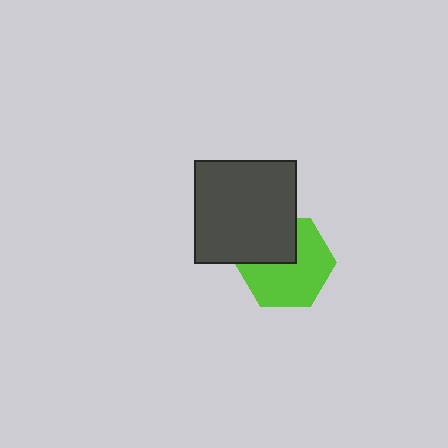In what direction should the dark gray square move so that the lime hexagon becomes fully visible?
The dark gray square should move up. That is the shortest direction to clear the overlap and leave the lime hexagon fully visible.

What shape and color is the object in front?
The object in front is a dark gray square.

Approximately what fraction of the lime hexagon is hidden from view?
Roughly 34% of the lime hexagon is hidden behind the dark gray square.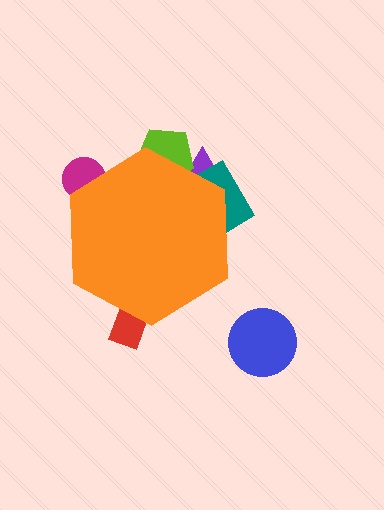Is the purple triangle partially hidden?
Yes, the purple triangle is partially hidden behind the orange hexagon.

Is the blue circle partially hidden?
No, the blue circle is fully visible.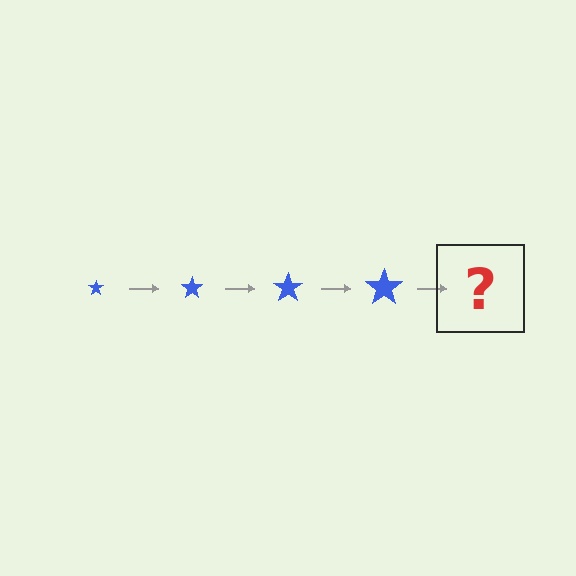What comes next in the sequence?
The next element should be a blue star, larger than the previous one.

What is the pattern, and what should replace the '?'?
The pattern is that the star gets progressively larger each step. The '?' should be a blue star, larger than the previous one.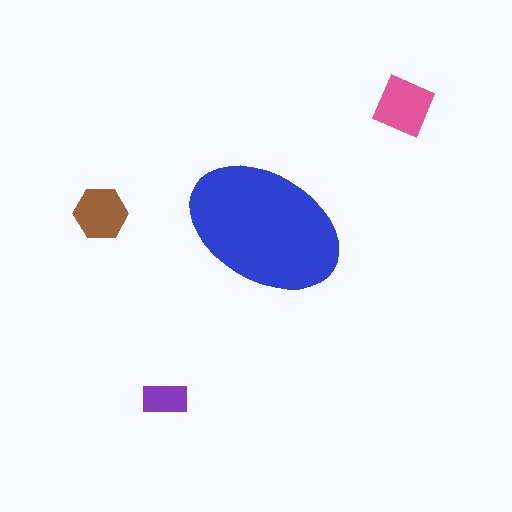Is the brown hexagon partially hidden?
No, the brown hexagon is fully visible.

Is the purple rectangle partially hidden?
No, the purple rectangle is fully visible.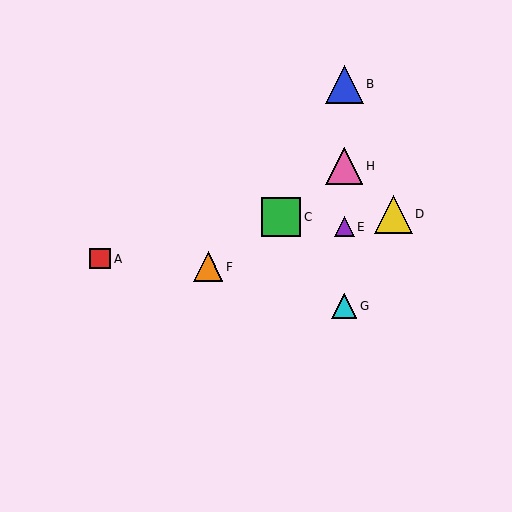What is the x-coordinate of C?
Object C is at x≈281.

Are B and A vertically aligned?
No, B is at x≈344 and A is at x≈100.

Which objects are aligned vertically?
Objects B, E, G, H are aligned vertically.